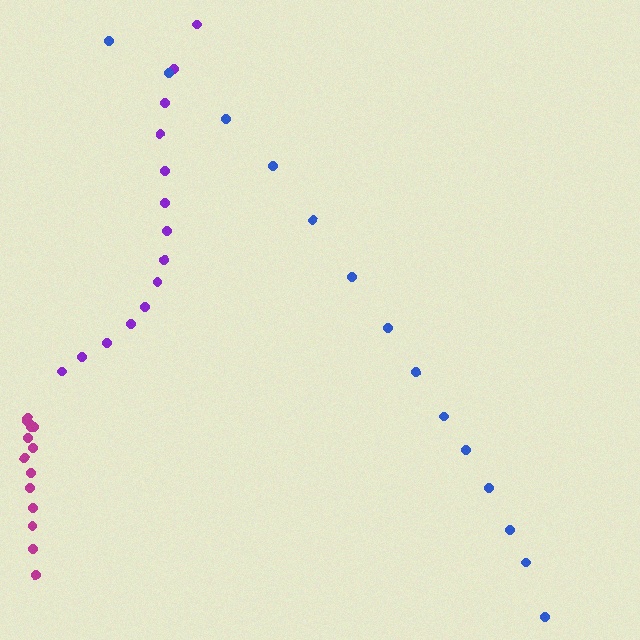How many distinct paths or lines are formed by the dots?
There are 3 distinct paths.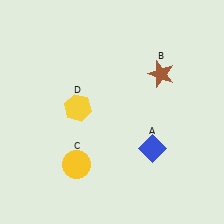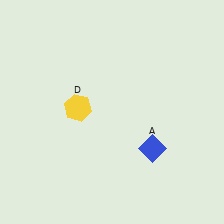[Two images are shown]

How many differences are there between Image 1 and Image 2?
There are 2 differences between the two images.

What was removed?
The yellow circle (C), the brown star (B) were removed in Image 2.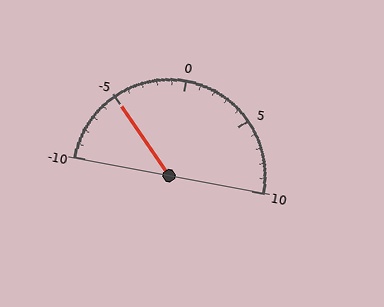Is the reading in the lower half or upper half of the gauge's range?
The reading is in the lower half of the range (-10 to 10).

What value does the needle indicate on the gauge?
The needle indicates approximately -5.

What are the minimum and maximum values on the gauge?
The gauge ranges from -10 to 10.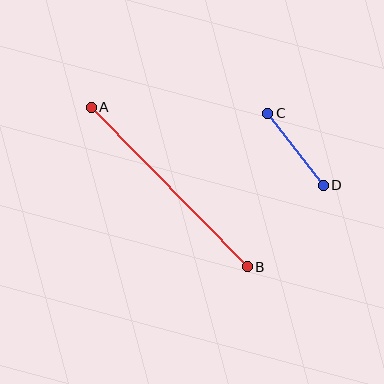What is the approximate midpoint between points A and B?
The midpoint is at approximately (169, 187) pixels.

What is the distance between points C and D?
The distance is approximately 91 pixels.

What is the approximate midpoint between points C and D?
The midpoint is at approximately (296, 149) pixels.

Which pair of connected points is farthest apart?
Points A and B are farthest apart.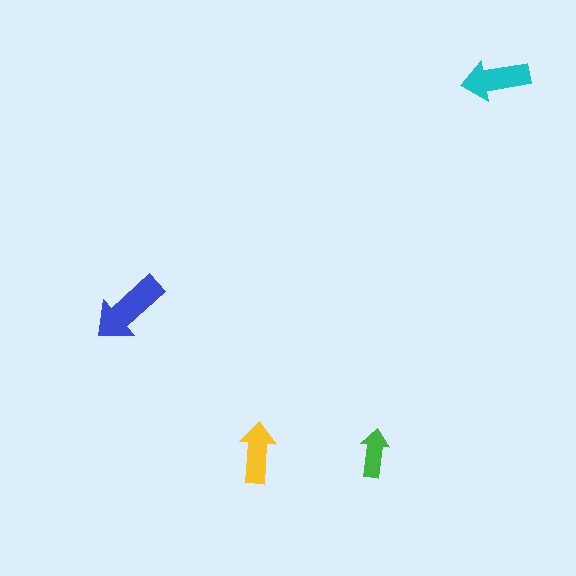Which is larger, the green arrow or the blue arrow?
The blue one.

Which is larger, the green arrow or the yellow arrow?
The yellow one.